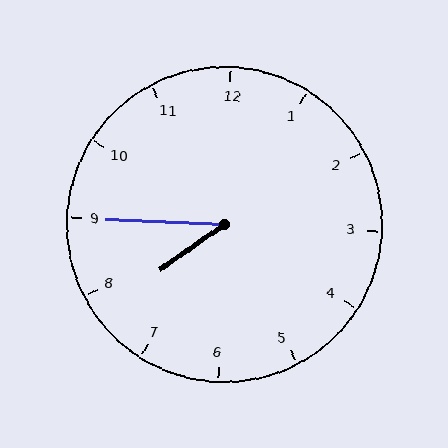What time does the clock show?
7:45.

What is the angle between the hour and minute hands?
Approximately 38 degrees.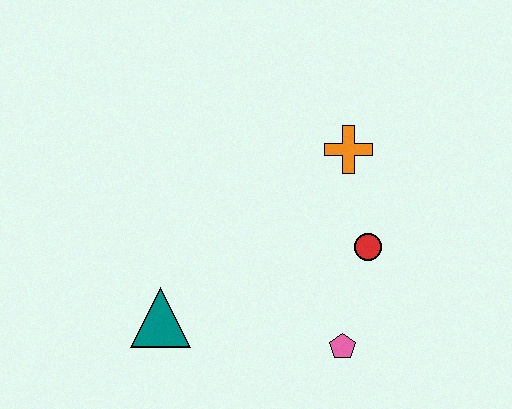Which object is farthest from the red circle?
The teal triangle is farthest from the red circle.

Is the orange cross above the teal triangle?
Yes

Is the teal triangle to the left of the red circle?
Yes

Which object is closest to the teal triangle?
The pink pentagon is closest to the teal triangle.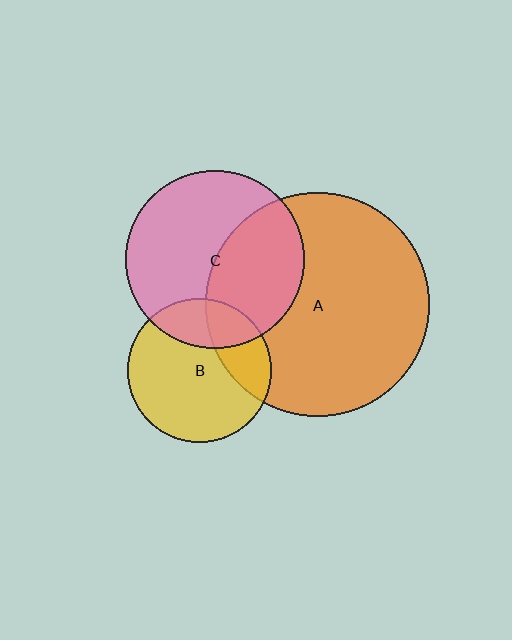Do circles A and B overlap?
Yes.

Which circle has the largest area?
Circle A (orange).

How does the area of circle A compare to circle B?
Approximately 2.4 times.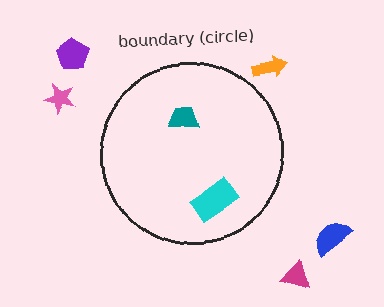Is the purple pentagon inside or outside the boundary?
Outside.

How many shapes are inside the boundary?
2 inside, 5 outside.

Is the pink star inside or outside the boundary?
Outside.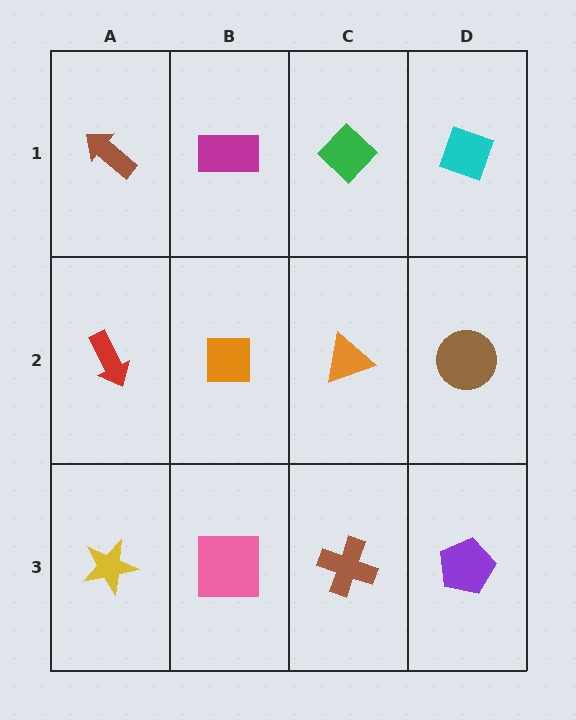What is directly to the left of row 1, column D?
A green diamond.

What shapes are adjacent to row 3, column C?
An orange triangle (row 2, column C), a pink square (row 3, column B), a purple pentagon (row 3, column D).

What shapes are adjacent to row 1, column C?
An orange triangle (row 2, column C), a magenta rectangle (row 1, column B), a cyan diamond (row 1, column D).